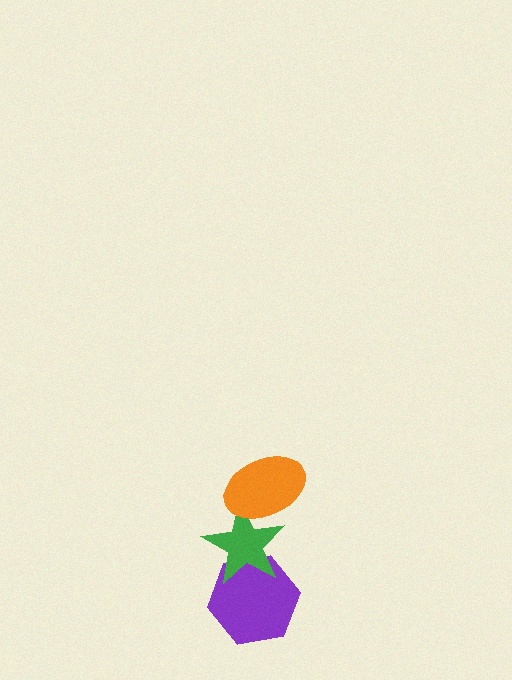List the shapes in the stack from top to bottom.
From top to bottom: the orange ellipse, the green star, the purple hexagon.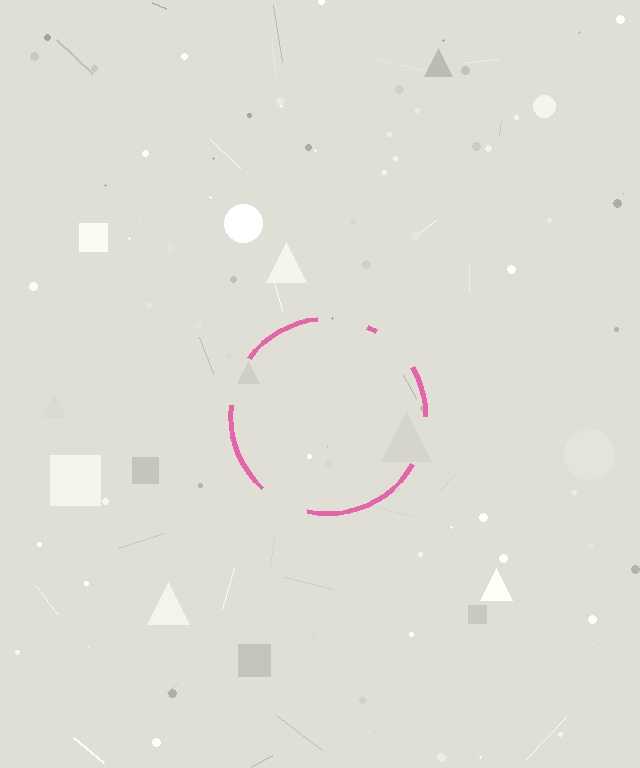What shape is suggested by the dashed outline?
The dashed outline suggests a circle.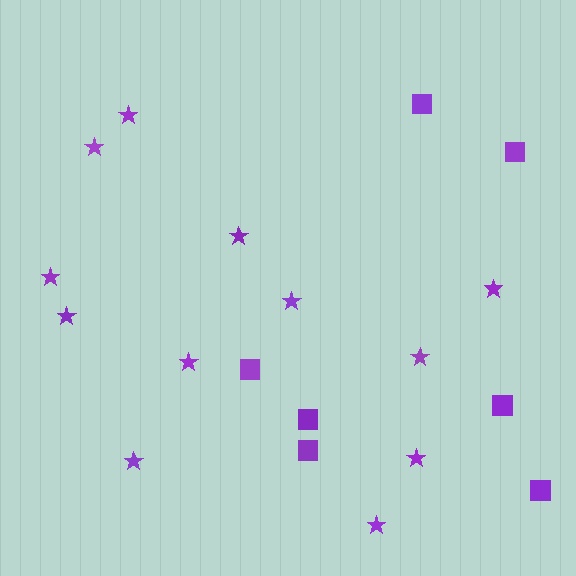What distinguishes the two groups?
There are 2 groups: one group of stars (12) and one group of squares (7).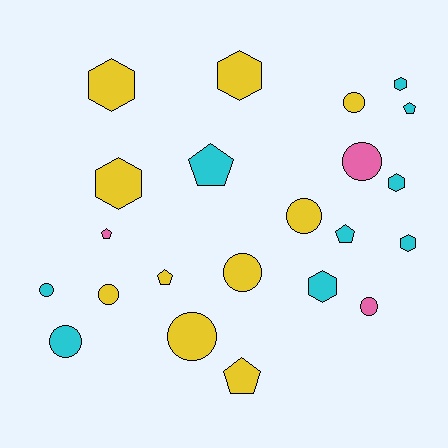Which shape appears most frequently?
Circle, with 9 objects.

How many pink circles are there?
There are 2 pink circles.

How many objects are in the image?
There are 22 objects.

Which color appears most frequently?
Yellow, with 10 objects.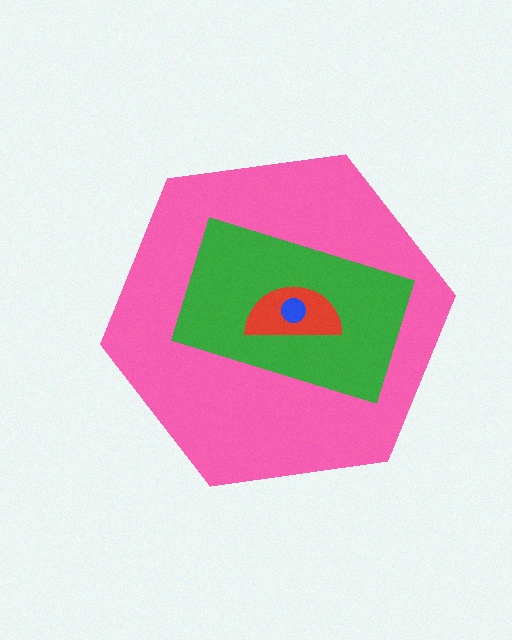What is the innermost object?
The blue circle.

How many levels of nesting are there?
4.